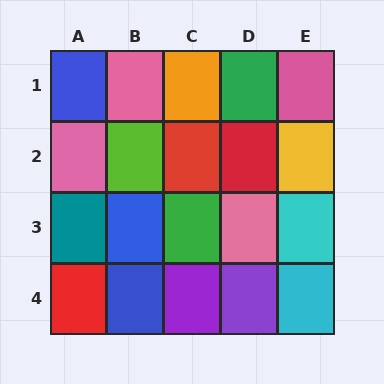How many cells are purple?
2 cells are purple.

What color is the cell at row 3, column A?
Teal.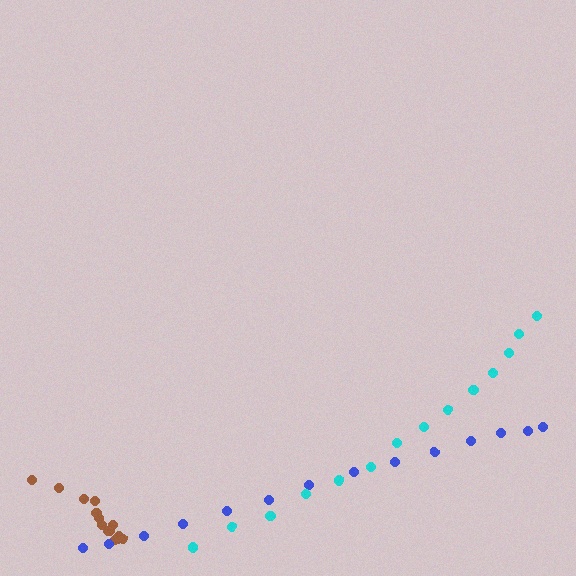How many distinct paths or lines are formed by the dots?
There are 3 distinct paths.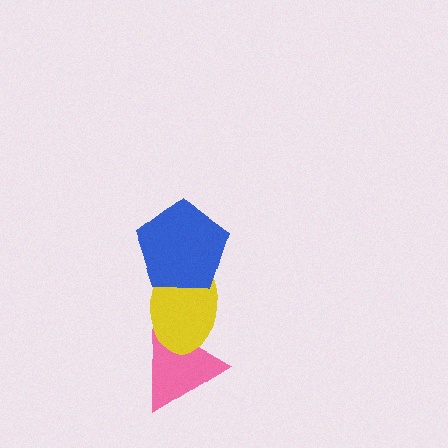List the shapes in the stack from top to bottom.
From top to bottom: the blue pentagon, the yellow ellipse, the pink triangle.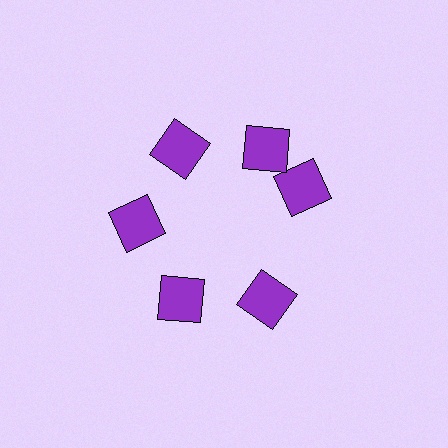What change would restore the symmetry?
The symmetry would be restored by rotating it back into even spacing with its neighbors so that all 6 squares sit at equal angles and equal distance from the center.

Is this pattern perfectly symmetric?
No. The 6 purple squares are arranged in a ring, but one element near the 3 o'clock position is rotated out of alignment along the ring, breaking the 6-fold rotational symmetry.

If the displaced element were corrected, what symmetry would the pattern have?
It would have 6-fold rotational symmetry — the pattern would map onto itself every 60 degrees.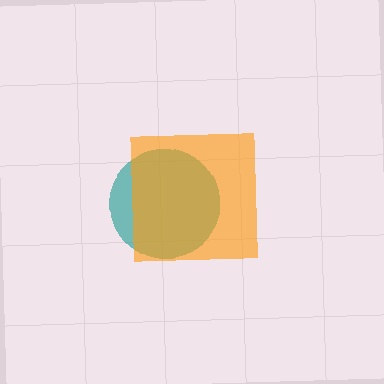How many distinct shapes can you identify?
There are 2 distinct shapes: a teal circle, an orange square.